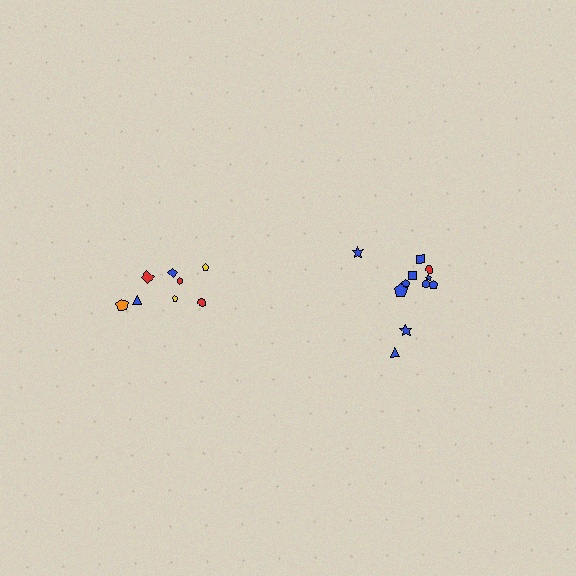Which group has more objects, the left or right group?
The right group.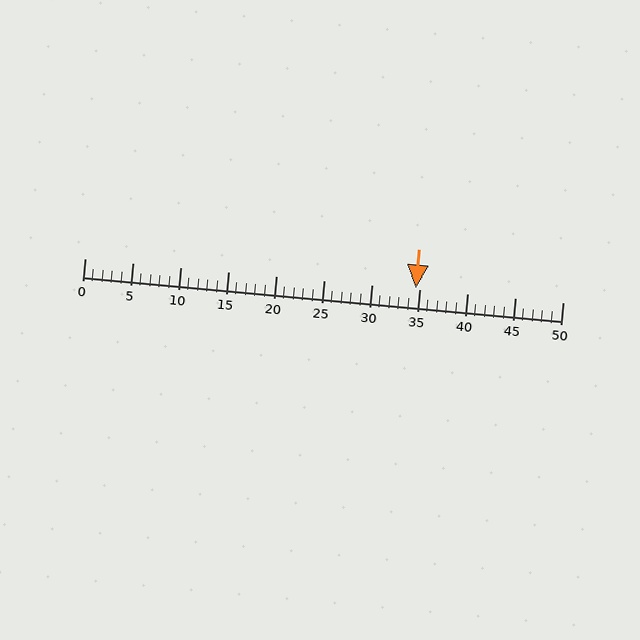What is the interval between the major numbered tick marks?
The major tick marks are spaced 5 units apart.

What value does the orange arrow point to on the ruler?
The orange arrow points to approximately 35.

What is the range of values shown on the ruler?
The ruler shows values from 0 to 50.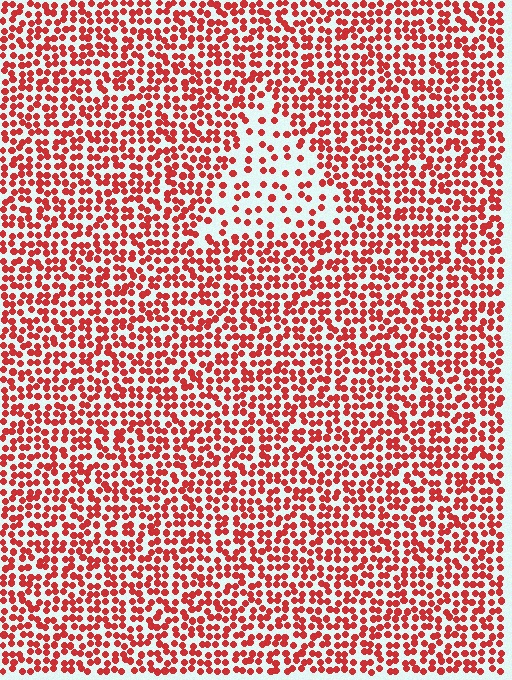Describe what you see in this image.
The image contains small red elements arranged at two different densities. A triangle-shaped region is visible where the elements are less densely packed than the surrounding area.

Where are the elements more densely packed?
The elements are more densely packed outside the triangle boundary.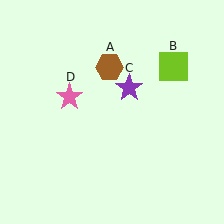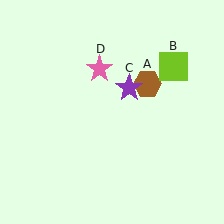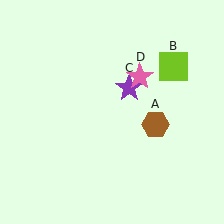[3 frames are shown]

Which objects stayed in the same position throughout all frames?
Lime square (object B) and purple star (object C) remained stationary.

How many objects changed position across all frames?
2 objects changed position: brown hexagon (object A), pink star (object D).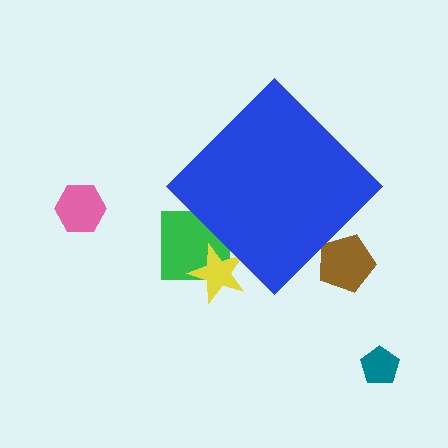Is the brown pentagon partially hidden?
Yes, the brown pentagon is partially hidden behind the blue diamond.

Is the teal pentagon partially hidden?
No, the teal pentagon is fully visible.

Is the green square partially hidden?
Yes, the green square is partially hidden behind the blue diamond.